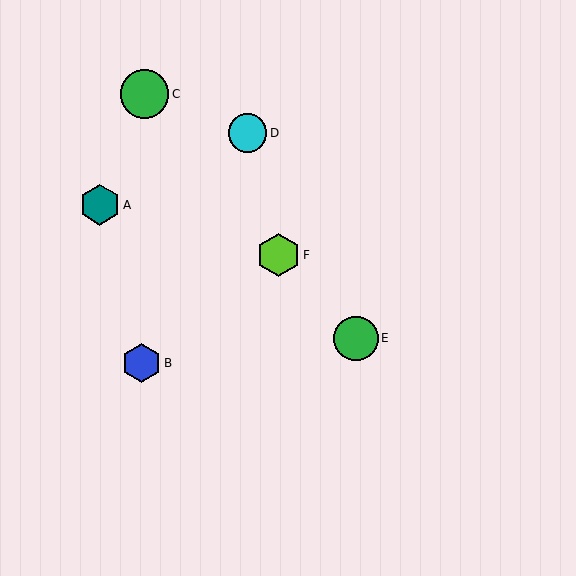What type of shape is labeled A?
Shape A is a teal hexagon.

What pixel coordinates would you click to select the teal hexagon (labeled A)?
Click at (100, 205) to select the teal hexagon A.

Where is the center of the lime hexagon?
The center of the lime hexagon is at (278, 255).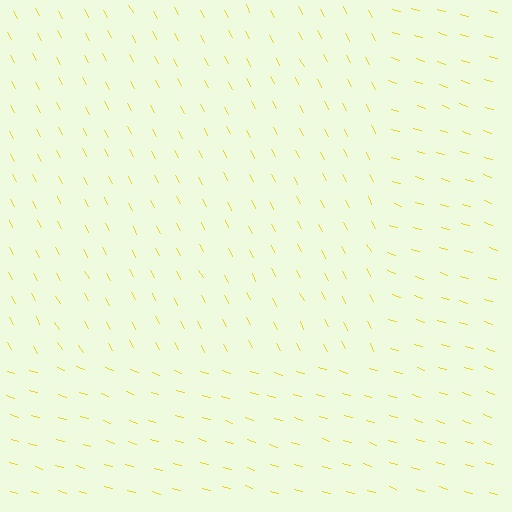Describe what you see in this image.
The image is filled with small yellow line segments. A rectangle region in the image has lines oriented differently from the surrounding lines, creating a visible texture boundary.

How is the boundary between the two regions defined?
The boundary is defined purely by a change in line orientation (approximately 45 degrees difference). All lines are the same color and thickness.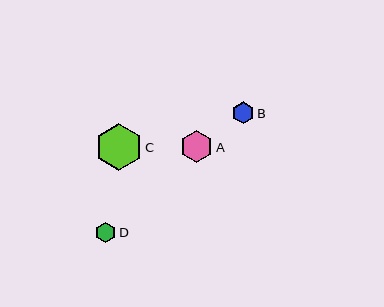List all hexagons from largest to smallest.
From largest to smallest: C, A, B, D.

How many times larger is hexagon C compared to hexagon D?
Hexagon C is approximately 2.4 times the size of hexagon D.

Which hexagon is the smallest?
Hexagon D is the smallest with a size of approximately 20 pixels.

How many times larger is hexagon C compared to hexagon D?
Hexagon C is approximately 2.4 times the size of hexagon D.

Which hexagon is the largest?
Hexagon C is the largest with a size of approximately 47 pixels.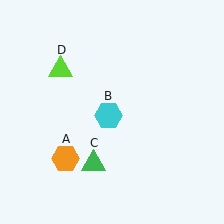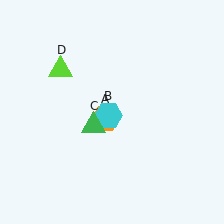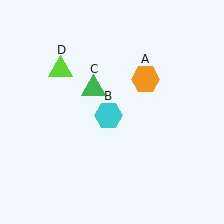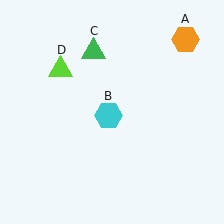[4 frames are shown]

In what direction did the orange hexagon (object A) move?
The orange hexagon (object A) moved up and to the right.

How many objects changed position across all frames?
2 objects changed position: orange hexagon (object A), green triangle (object C).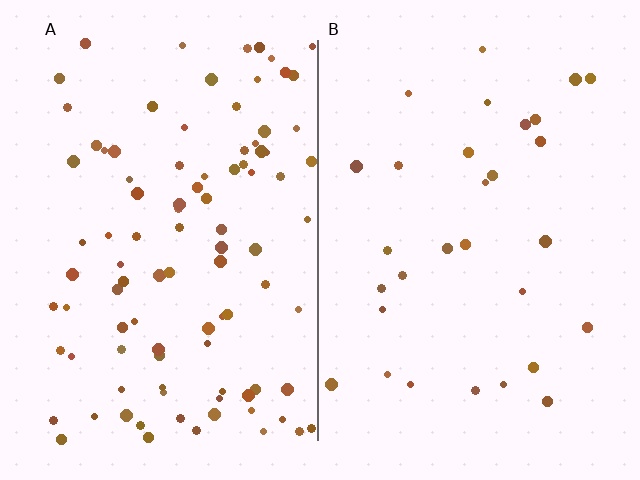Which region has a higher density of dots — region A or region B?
A (the left).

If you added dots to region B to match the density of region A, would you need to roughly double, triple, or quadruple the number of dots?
Approximately triple.